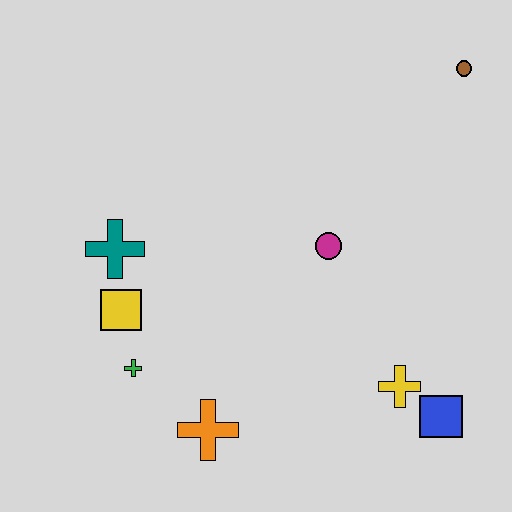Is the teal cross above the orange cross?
Yes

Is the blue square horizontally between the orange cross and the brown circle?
Yes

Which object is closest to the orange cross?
The green cross is closest to the orange cross.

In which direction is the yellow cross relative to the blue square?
The yellow cross is to the left of the blue square.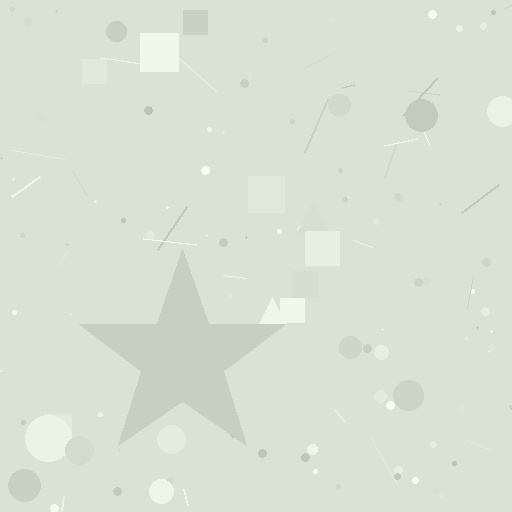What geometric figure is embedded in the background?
A star is embedded in the background.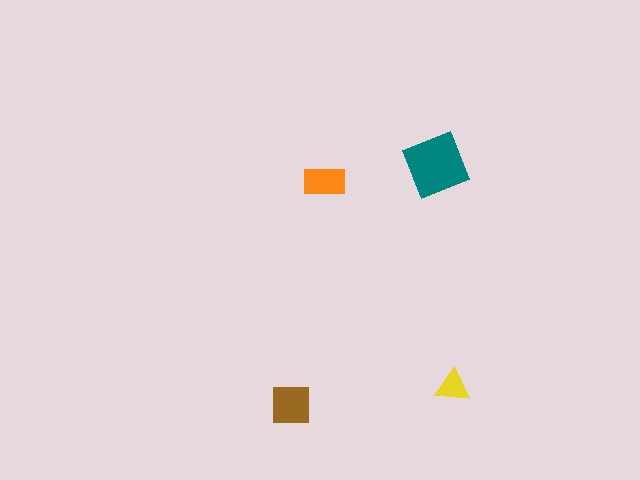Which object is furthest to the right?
The yellow triangle is rightmost.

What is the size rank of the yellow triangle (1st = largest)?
4th.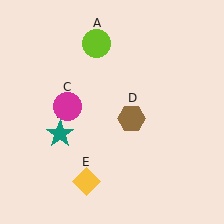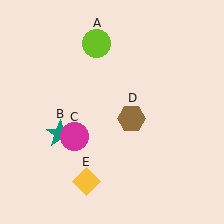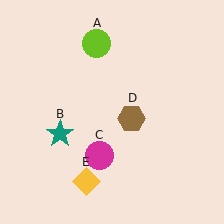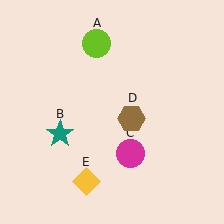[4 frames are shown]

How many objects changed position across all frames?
1 object changed position: magenta circle (object C).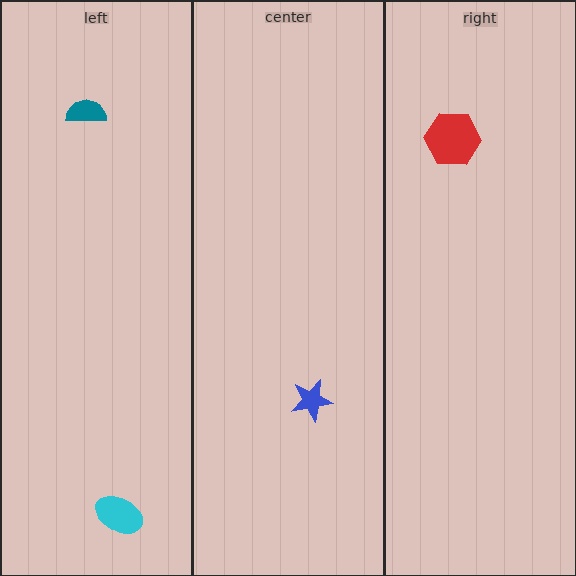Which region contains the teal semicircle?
The left region.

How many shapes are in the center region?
1.